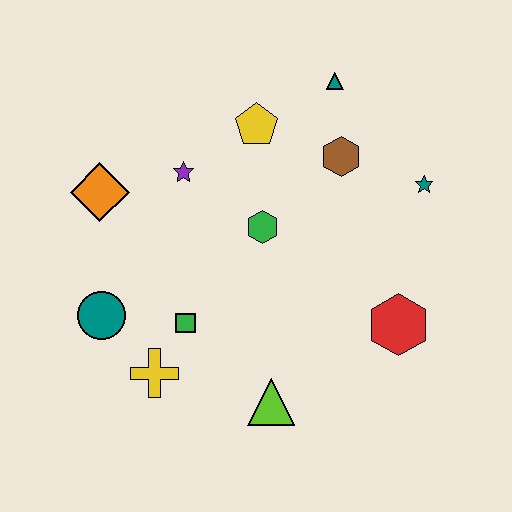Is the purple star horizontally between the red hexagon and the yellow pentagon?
No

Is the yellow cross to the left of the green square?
Yes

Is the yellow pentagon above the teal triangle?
No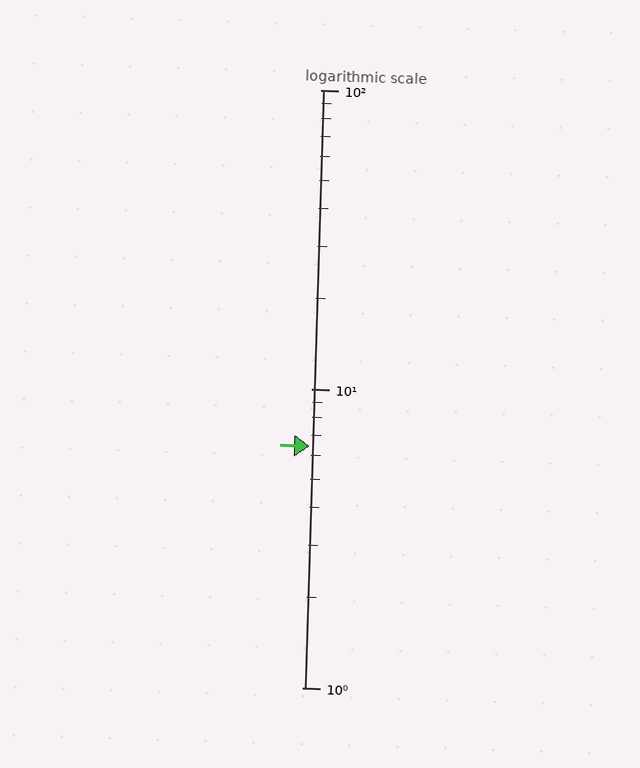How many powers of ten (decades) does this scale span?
The scale spans 2 decades, from 1 to 100.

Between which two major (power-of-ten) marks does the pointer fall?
The pointer is between 1 and 10.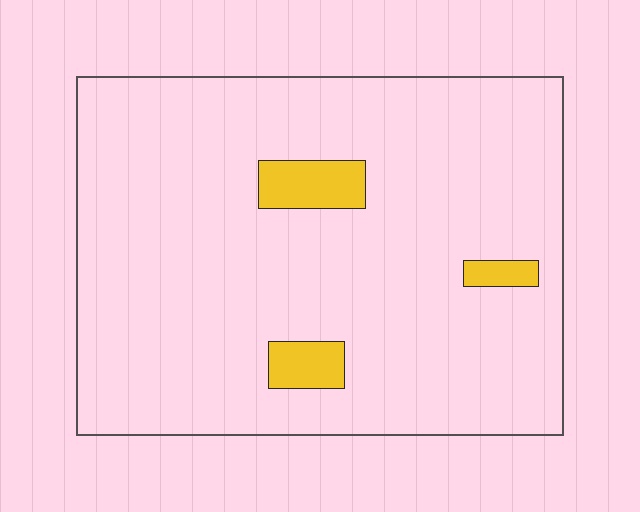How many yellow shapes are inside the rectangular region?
3.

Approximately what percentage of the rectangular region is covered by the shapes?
Approximately 5%.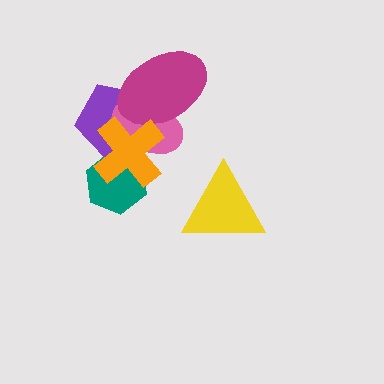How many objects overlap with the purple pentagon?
4 objects overlap with the purple pentagon.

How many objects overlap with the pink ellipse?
3 objects overlap with the pink ellipse.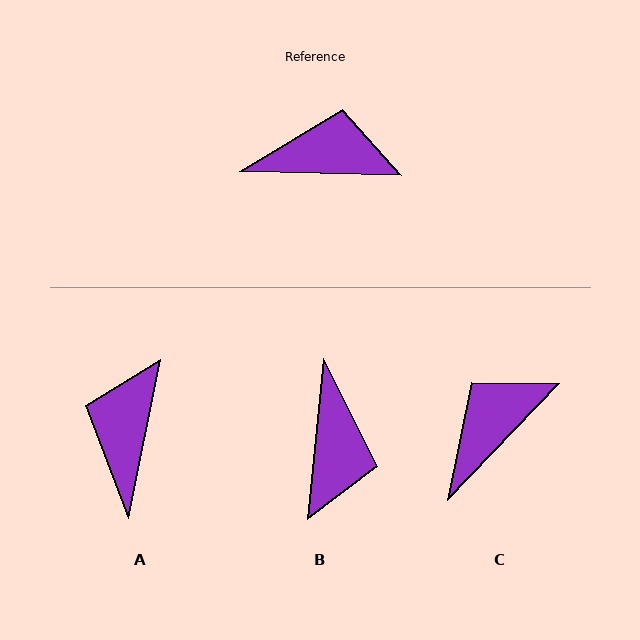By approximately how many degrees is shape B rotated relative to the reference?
Approximately 94 degrees clockwise.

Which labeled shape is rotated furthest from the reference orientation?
B, about 94 degrees away.